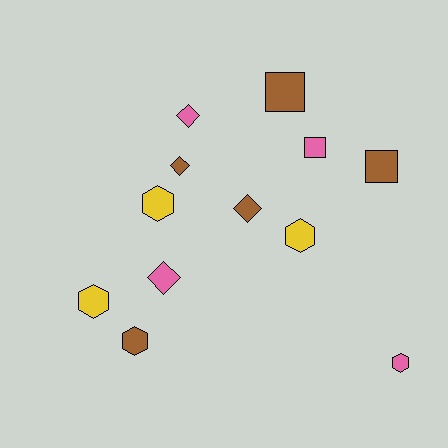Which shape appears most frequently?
Hexagon, with 5 objects.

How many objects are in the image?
There are 12 objects.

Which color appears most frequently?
Brown, with 5 objects.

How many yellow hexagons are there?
There are 3 yellow hexagons.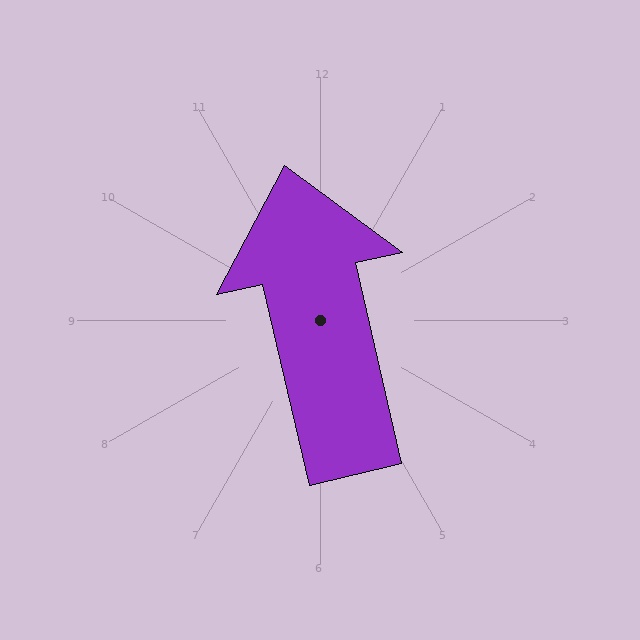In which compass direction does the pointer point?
North.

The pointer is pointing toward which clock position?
Roughly 12 o'clock.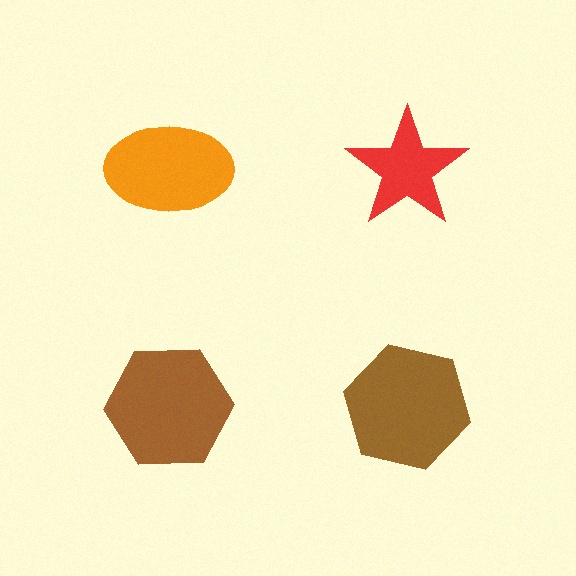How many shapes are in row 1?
2 shapes.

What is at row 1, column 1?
An orange ellipse.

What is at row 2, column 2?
A brown hexagon.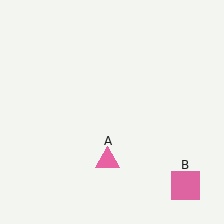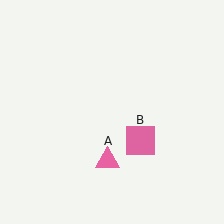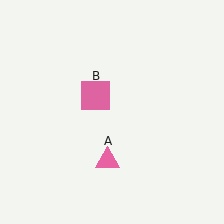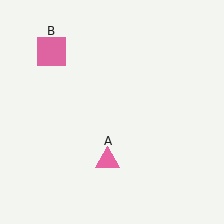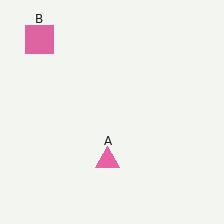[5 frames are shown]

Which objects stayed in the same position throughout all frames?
Pink triangle (object A) remained stationary.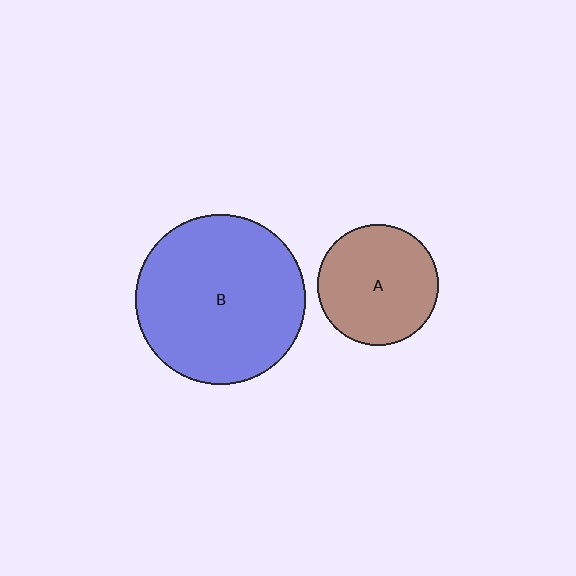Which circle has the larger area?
Circle B (blue).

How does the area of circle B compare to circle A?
Approximately 2.0 times.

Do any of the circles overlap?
No, none of the circles overlap.